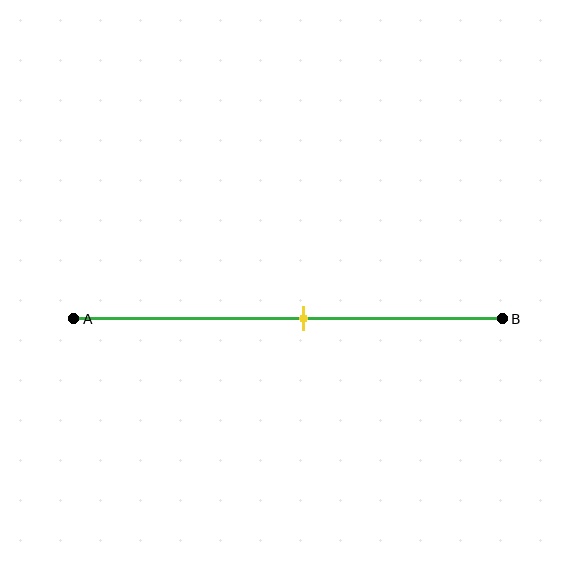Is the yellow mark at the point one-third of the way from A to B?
No, the mark is at about 55% from A, not at the 33% one-third point.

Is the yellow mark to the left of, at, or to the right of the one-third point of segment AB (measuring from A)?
The yellow mark is to the right of the one-third point of segment AB.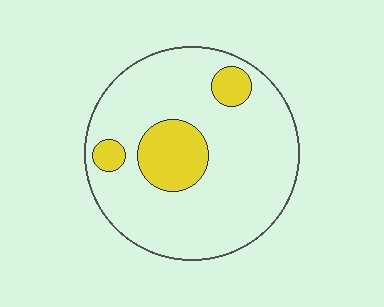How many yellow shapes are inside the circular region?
3.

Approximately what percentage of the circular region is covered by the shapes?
Approximately 15%.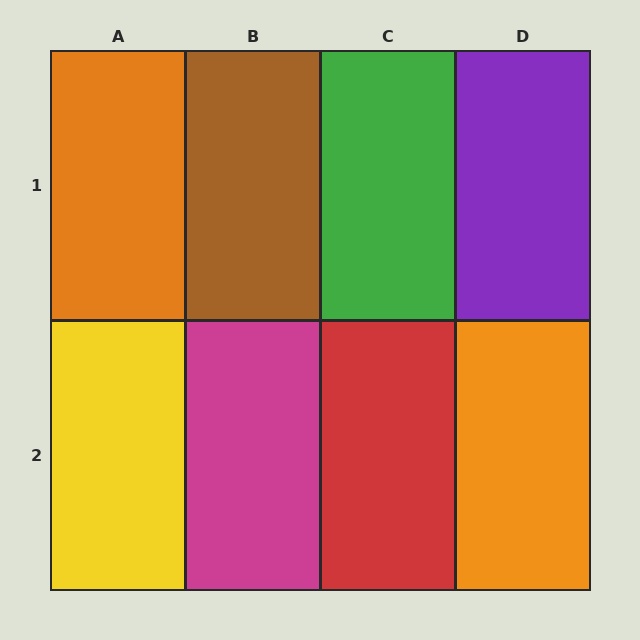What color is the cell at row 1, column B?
Brown.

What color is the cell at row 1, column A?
Orange.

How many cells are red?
1 cell is red.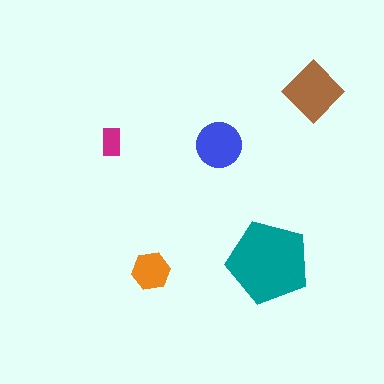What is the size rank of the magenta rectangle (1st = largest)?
5th.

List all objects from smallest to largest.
The magenta rectangle, the orange hexagon, the blue circle, the brown diamond, the teal pentagon.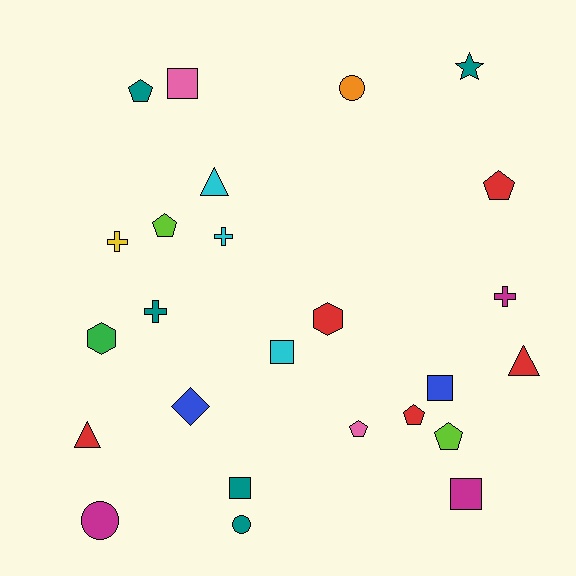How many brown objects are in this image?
There are no brown objects.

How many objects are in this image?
There are 25 objects.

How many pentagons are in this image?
There are 6 pentagons.